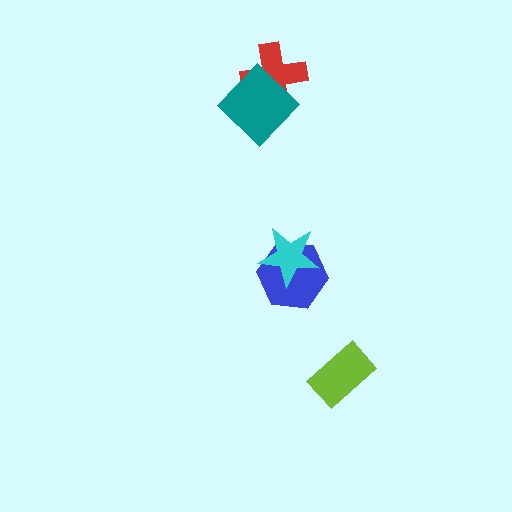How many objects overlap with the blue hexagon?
1 object overlaps with the blue hexagon.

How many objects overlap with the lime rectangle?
0 objects overlap with the lime rectangle.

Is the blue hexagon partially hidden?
Yes, it is partially covered by another shape.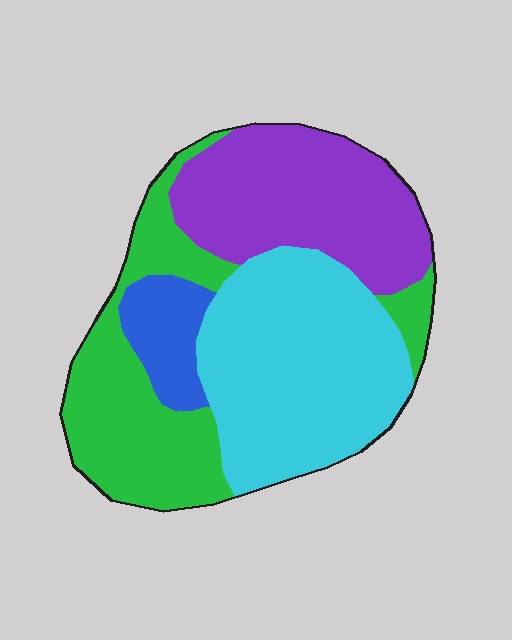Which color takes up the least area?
Blue, at roughly 10%.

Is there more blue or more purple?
Purple.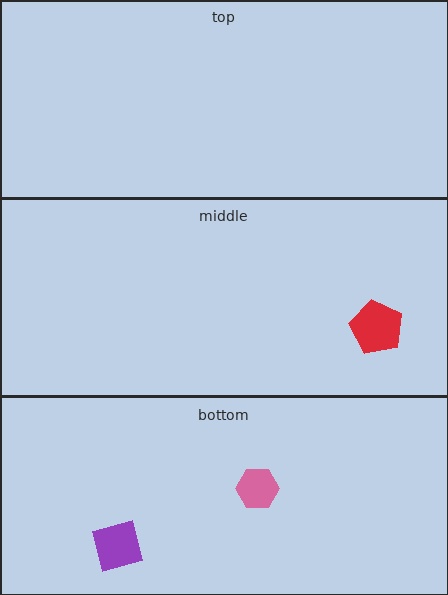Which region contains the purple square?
The bottom region.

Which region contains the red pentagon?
The middle region.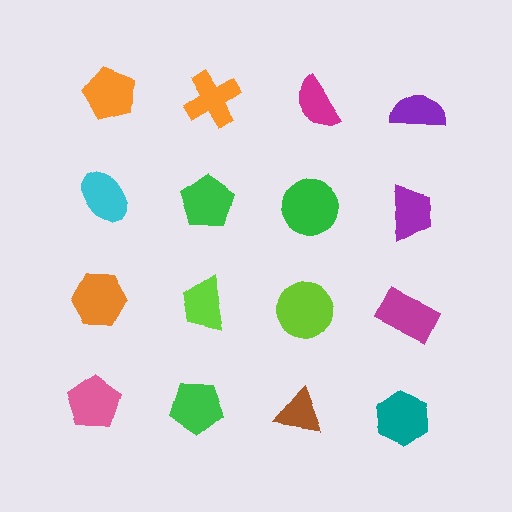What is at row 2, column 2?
A green pentagon.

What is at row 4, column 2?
A green pentagon.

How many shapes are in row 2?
4 shapes.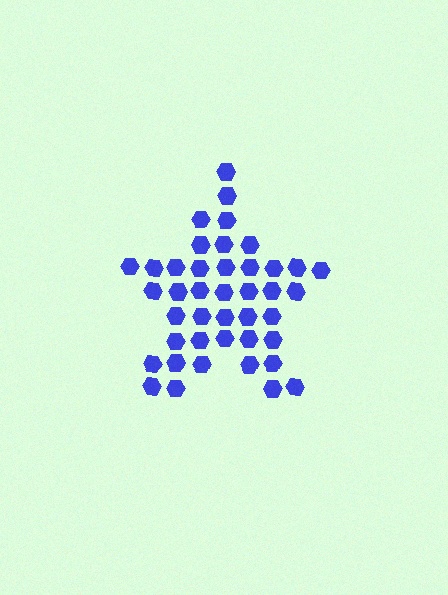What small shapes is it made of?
It is made of small hexagons.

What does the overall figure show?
The overall figure shows a star.